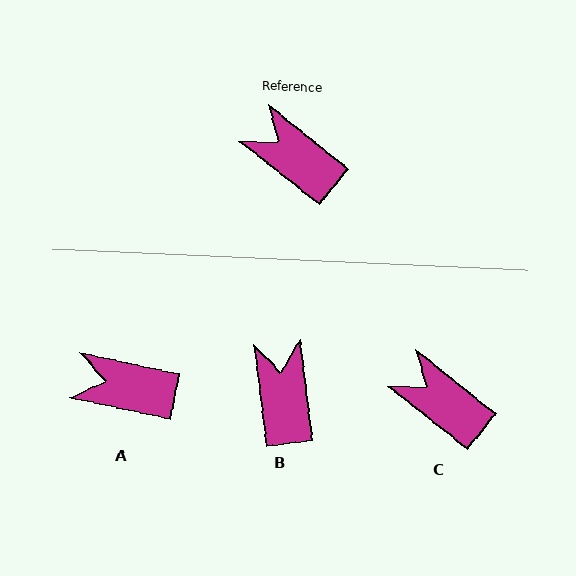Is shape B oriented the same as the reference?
No, it is off by about 44 degrees.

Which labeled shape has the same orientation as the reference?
C.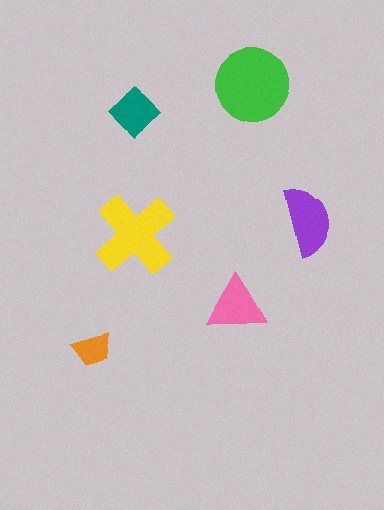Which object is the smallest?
The orange trapezoid.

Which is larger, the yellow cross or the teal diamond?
The yellow cross.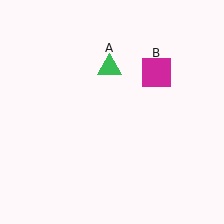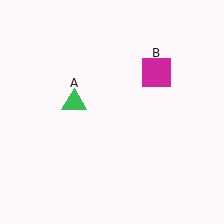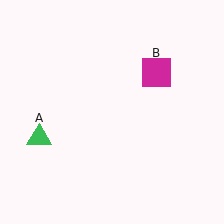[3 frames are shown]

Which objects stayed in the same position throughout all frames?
Magenta square (object B) remained stationary.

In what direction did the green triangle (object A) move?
The green triangle (object A) moved down and to the left.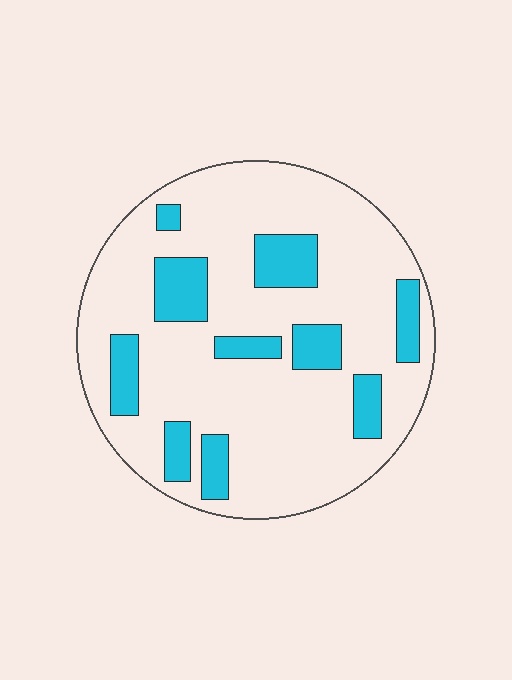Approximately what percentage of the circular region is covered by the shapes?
Approximately 20%.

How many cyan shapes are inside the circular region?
10.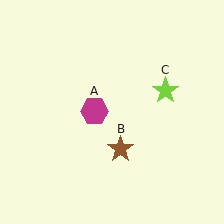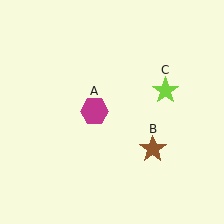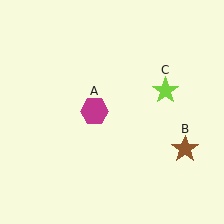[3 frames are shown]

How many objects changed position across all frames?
1 object changed position: brown star (object B).